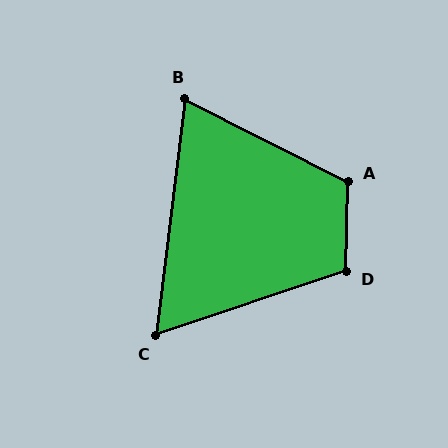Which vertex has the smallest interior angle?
C, at approximately 64 degrees.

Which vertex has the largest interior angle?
A, at approximately 116 degrees.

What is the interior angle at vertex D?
Approximately 110 degrees (obtuse).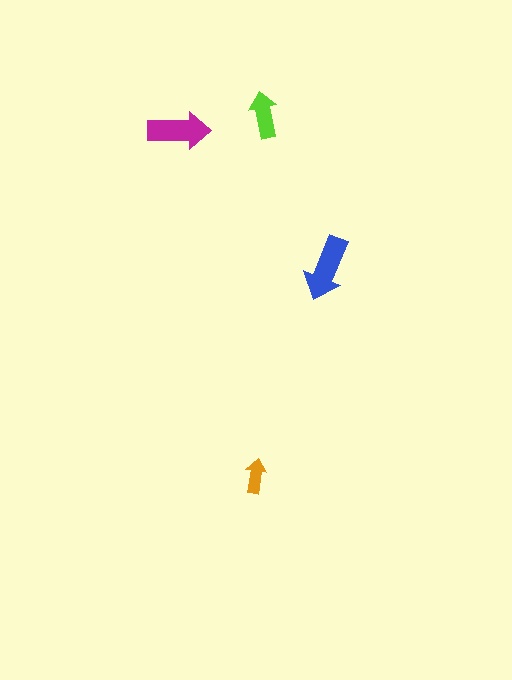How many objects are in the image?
There are 4 objects in the image.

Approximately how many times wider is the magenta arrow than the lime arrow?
About 1.5 times wider.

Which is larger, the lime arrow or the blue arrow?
The blue one.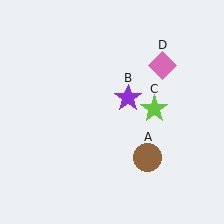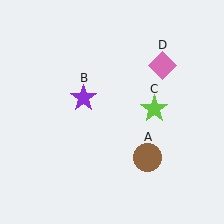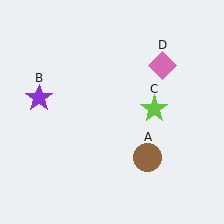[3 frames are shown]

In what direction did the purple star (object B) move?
The purple star (object B) moved left.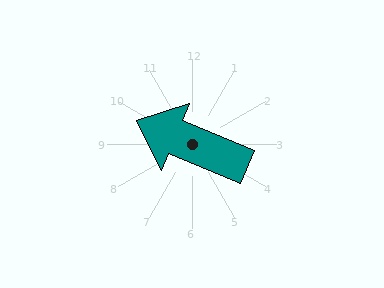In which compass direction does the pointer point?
Northwest.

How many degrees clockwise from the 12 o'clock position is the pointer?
Approximately 293 degrees.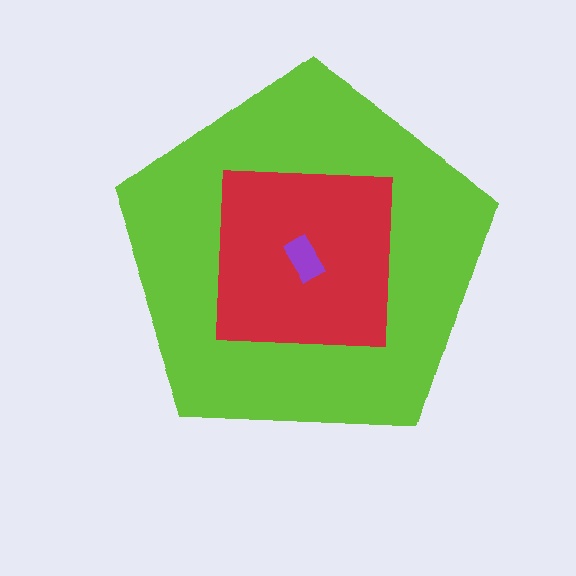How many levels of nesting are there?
3.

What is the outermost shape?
The lime pentagon.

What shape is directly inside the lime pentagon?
The red square.